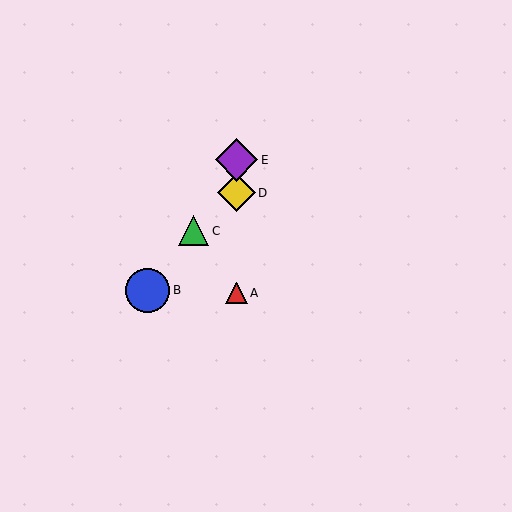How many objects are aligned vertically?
3 objects (A, D, E) are aligned vertically.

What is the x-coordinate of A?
Object A is at x≈236.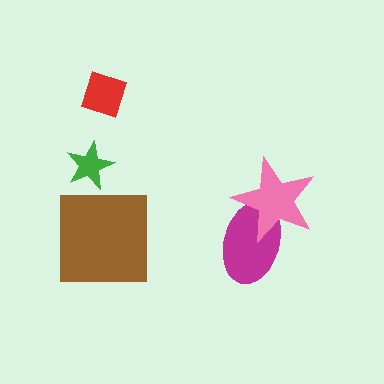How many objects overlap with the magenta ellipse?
1 object overlaps with the magenta ellipse.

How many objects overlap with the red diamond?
0 objects overlap with the red diamond.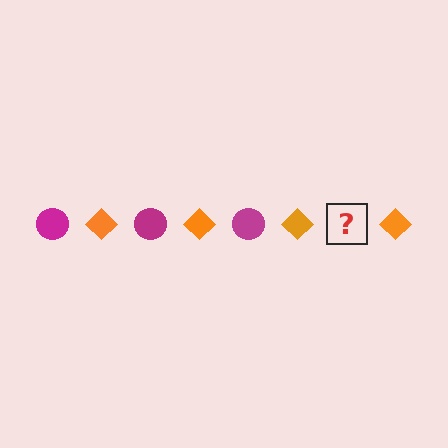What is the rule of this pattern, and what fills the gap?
The rule is that the pattern alternates between magenta circle and orange diamond. The gap should be filled with a magenta circle.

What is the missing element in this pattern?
The missing element is a magenta circle.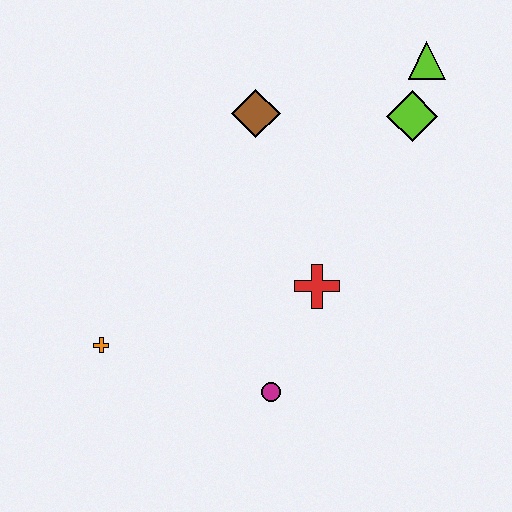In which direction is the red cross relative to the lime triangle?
The red cross is below the lime triangle.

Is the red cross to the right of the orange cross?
Yes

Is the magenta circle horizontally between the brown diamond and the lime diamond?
Yes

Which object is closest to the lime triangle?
The lime diamond is closest to the lime triangle.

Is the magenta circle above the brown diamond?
No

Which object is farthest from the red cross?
The lime triangle is farthest from the red cross.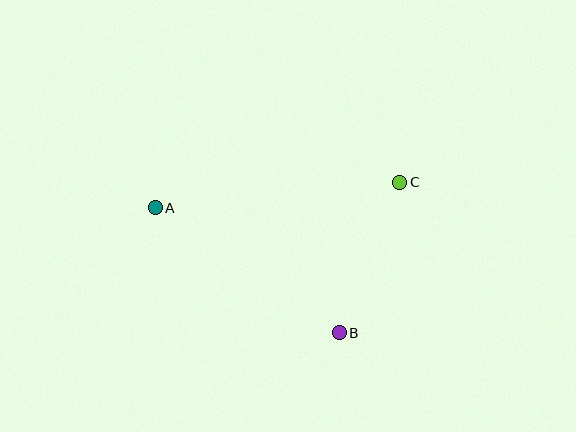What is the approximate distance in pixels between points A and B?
The distance between A and B is approximately 222 pixels.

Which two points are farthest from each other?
Points A and C are farthest from each other.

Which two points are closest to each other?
Points B and C are closest to each other.